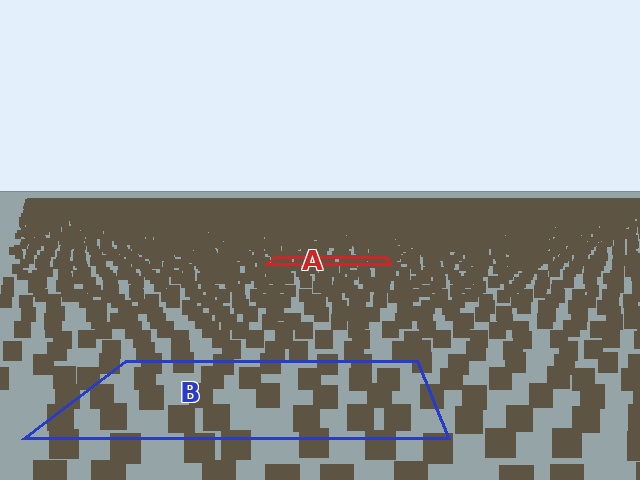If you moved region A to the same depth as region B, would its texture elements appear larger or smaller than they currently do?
They would appear larger. At a closer depth, the same texture elements are projected at a bigger on-screen size.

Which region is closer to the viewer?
Region B is closer. The texture elements there are larger and more spread out.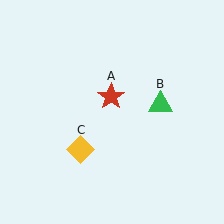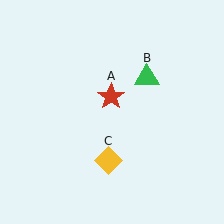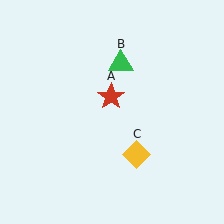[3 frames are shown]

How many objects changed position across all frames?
2 objects changed position: green triangle (object B), yellow diamond (object C).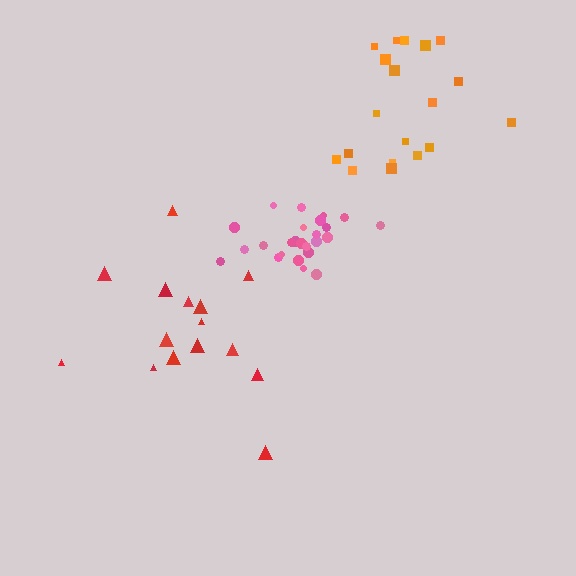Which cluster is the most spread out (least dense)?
Red.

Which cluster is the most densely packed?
Pink.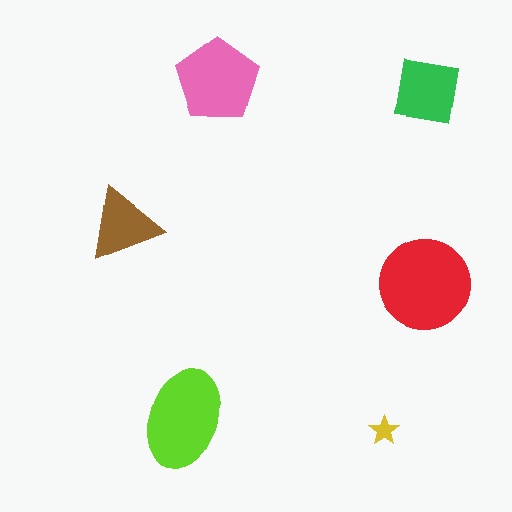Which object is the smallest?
The yellow star.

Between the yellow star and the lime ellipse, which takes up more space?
The lime ellipse.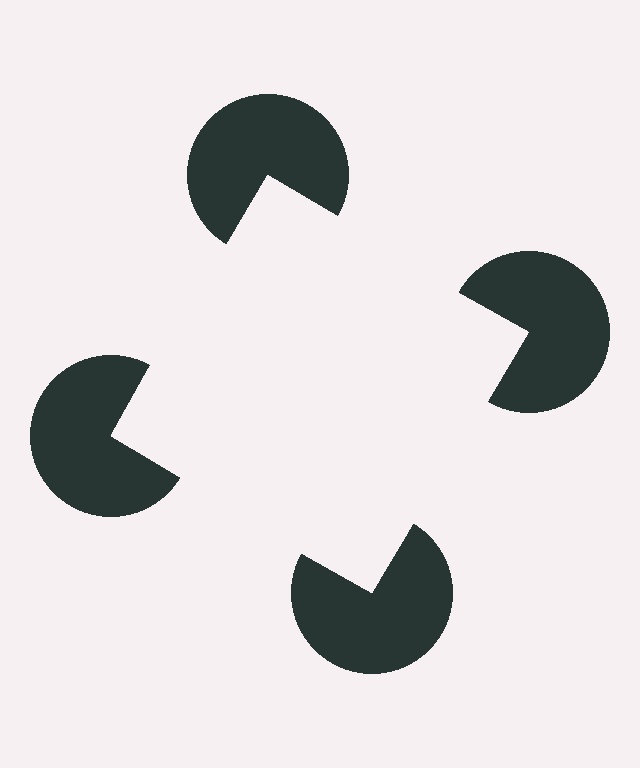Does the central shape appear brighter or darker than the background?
It typically appears slightly brighter than the background, even though no actual brightness change is drawn.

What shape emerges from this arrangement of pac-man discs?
An illusory square — its edges are inferred from the aligned wedge cuts in the pac-man discs, not physically drawn.